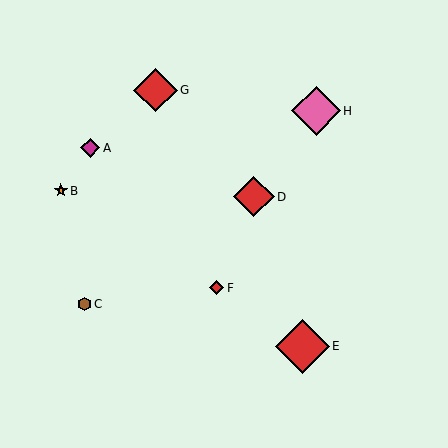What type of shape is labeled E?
Shape E is a red diamond.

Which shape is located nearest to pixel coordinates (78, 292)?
The brown hexagon (labeled C) at (84, 304) is nearest to that location.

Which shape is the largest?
The red diamond (labeled E) is the largest.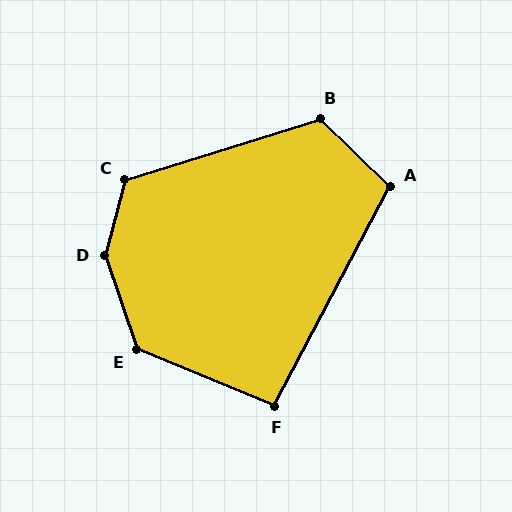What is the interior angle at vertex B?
Approximately 119 degrees (obtuse).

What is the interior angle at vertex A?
Approximately 106 degrees (obtuse).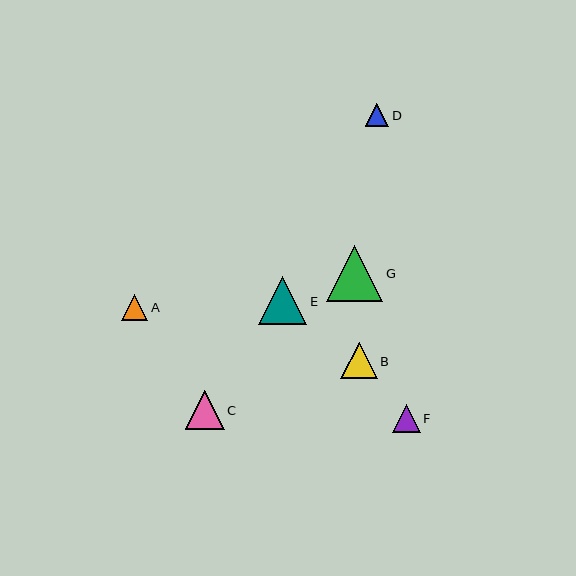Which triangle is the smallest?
Triangle D is the smallest with a size of approximately 23 pixels.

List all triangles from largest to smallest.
From largest to smallest: G, E, C, B, F, A, D.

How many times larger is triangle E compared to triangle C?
Triangle E is approximately 1.2 times the size of triangle C.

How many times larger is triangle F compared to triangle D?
Triangle F is approximately 1.2 times the size of triangle D.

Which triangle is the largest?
Triangle G is the largest with a size of approximately 57 pixels.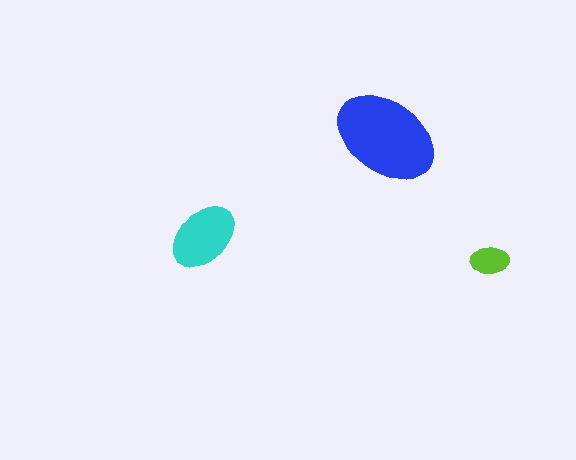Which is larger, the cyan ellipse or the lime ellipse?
The cyan one.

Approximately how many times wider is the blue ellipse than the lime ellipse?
About 2.5 times wider.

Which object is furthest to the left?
The cyan ellipse is leftmost.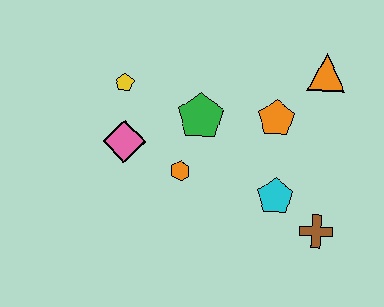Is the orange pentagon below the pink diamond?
No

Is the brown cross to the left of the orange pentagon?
No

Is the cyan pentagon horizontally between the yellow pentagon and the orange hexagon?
No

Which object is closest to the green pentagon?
The orange hexagon is closest to the green pentagon.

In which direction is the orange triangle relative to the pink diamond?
The orange triangle is to the right of the pink diamond.